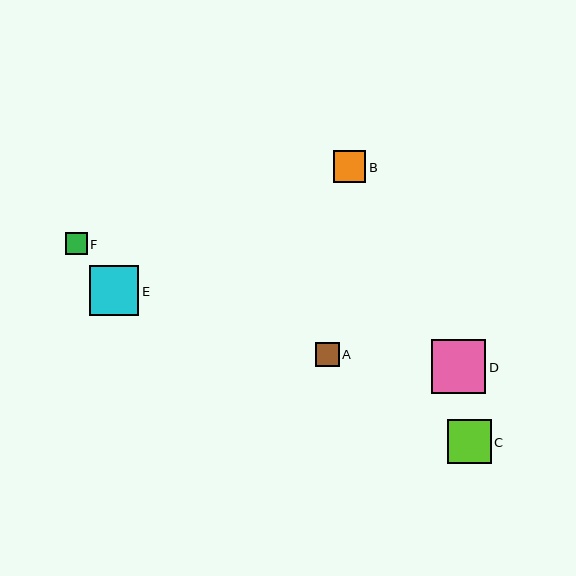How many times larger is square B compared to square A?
Square B is approximately 1.3 times the size of square A.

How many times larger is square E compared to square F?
Square E is approximately 2.3 times the size of square F.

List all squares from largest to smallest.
From largest to smallest: D, E, C, B, A, F.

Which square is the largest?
Square D is the largest with a size of approximately 54 pixels.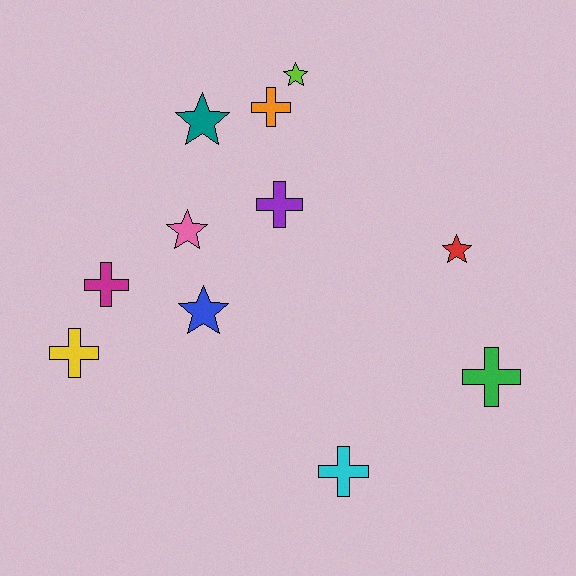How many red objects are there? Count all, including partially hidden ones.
There is 1 red object.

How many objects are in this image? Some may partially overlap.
There are 11 objects.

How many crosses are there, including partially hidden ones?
There are 6 crosses.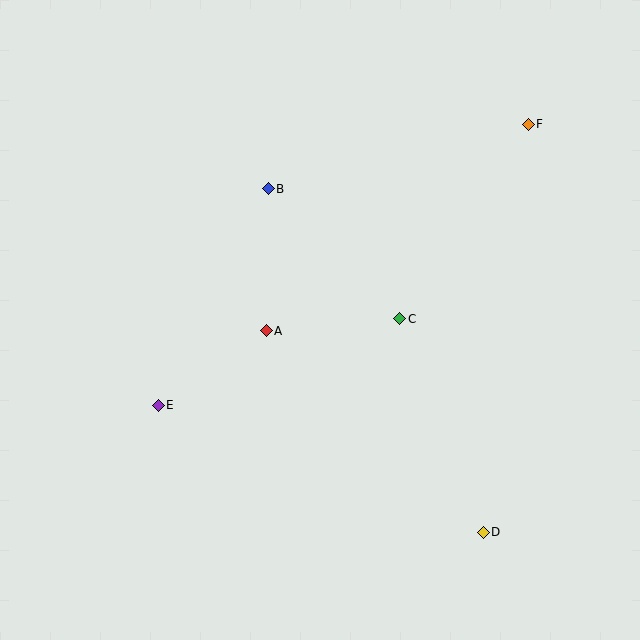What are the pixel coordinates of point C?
Point C is at (400, 319).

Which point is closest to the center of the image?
Point A at (266, 331) is closest to the center.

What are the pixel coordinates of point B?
Point B is at (268, 189).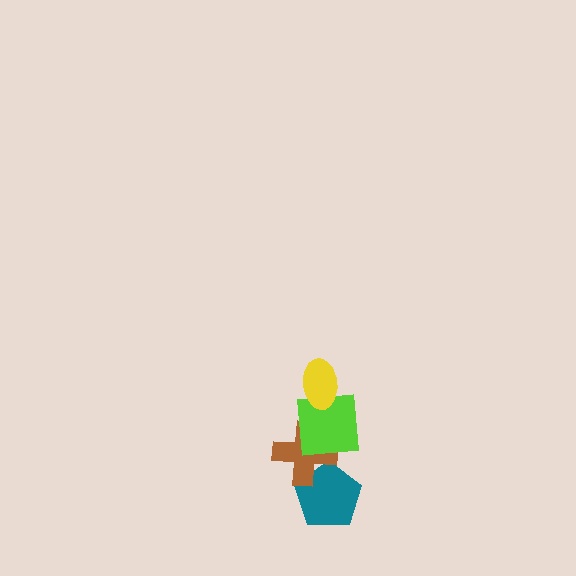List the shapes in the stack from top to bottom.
From top to bottom: the yellow ellipse, the lime square, the brown cross, the teal pentagon.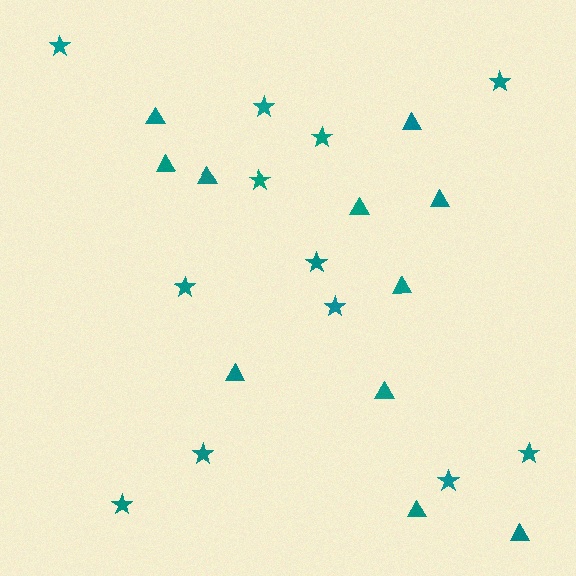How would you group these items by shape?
There are 2 groups: one group of triangles (11) and one group of stars (12).